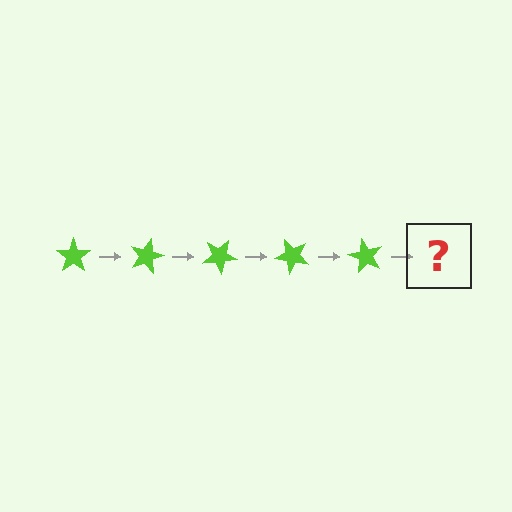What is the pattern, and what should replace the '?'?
The pattern is that the star rotates 15 degrees each step. The '?' should be a lime star rotated 75 degrees.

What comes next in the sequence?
The next element should be a lime star rotated 75 degrees.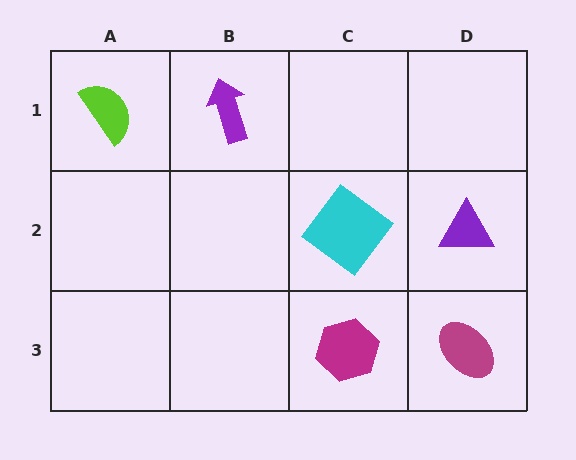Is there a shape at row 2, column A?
No, that cell is empty.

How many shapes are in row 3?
2 shapes.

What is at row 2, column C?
A cyan diamond.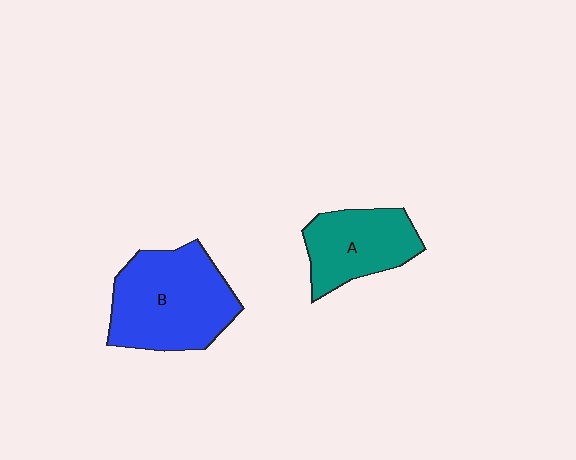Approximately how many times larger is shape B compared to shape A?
Approximately 1.5 times.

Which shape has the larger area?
Shape B (blue).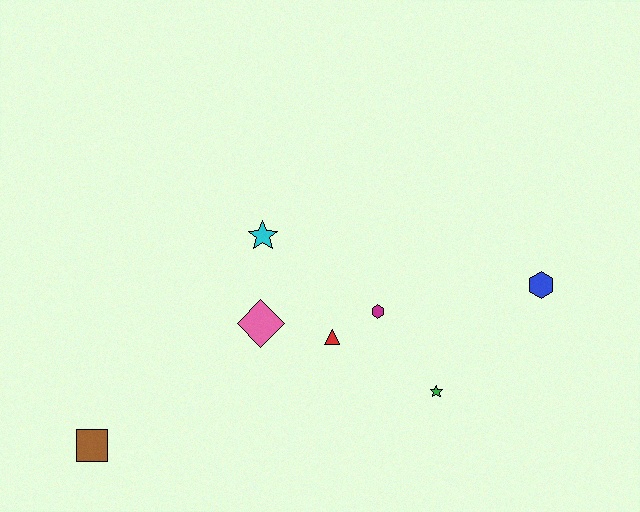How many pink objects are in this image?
There is 1 pink object.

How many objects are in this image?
There are 7 objects.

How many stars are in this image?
There are 2 stars.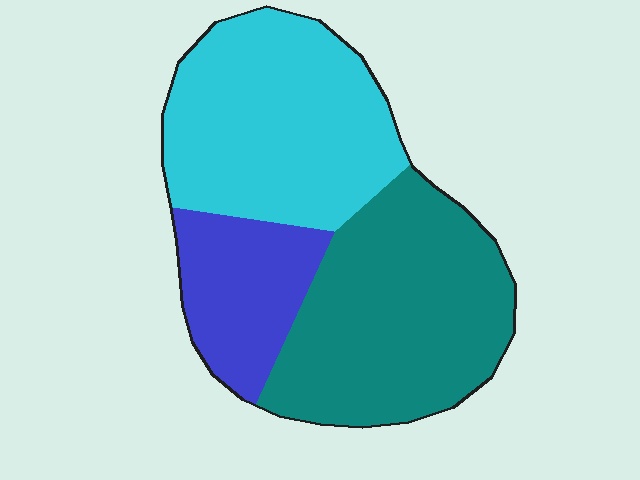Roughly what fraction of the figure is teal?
Teal takes up about two fifths (2/5) of the figure.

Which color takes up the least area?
Blue, at roughly 20%.